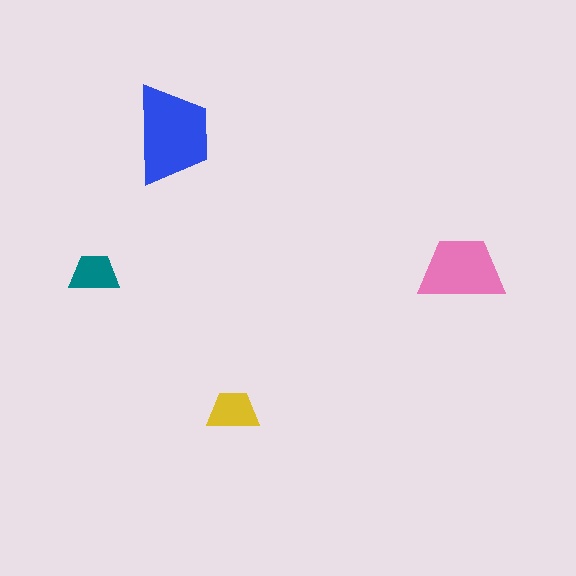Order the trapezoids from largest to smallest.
the blue one, the pink one, the yellow one, the teal one.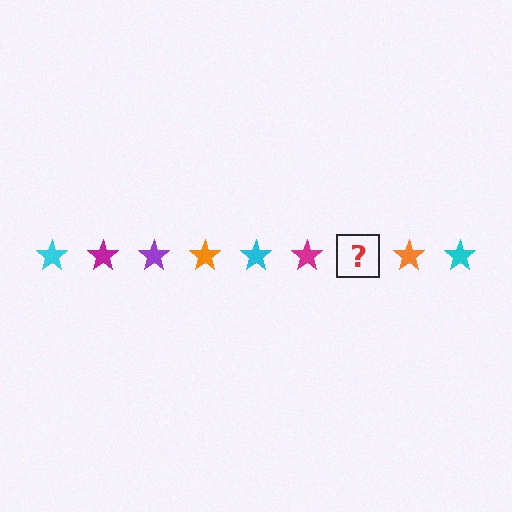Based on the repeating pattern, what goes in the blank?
The blank should be a purple star.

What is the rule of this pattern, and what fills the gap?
The rule is that the pattern cycles through cyan, magenta, purple, orange stars. The gap should be filled with a purple star.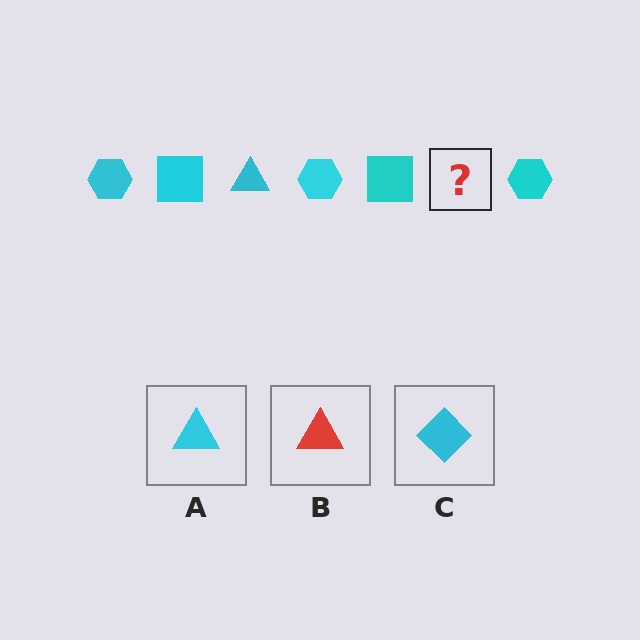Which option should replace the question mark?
Option A.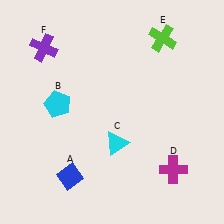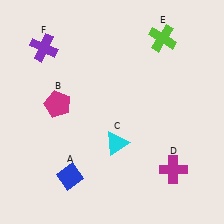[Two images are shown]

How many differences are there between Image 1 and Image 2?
There is 1 difference between the two images.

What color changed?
The pentagon (B) changed from cyan in Image 1 to magenta in Image 2.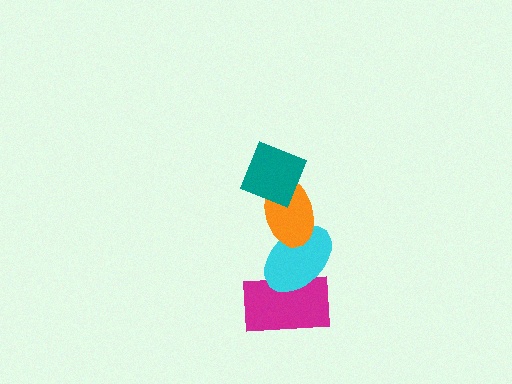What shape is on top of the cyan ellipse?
The orange ellipse is on top of the cyan ellipse.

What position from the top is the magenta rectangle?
The magenta rectangle is 4th from the top.